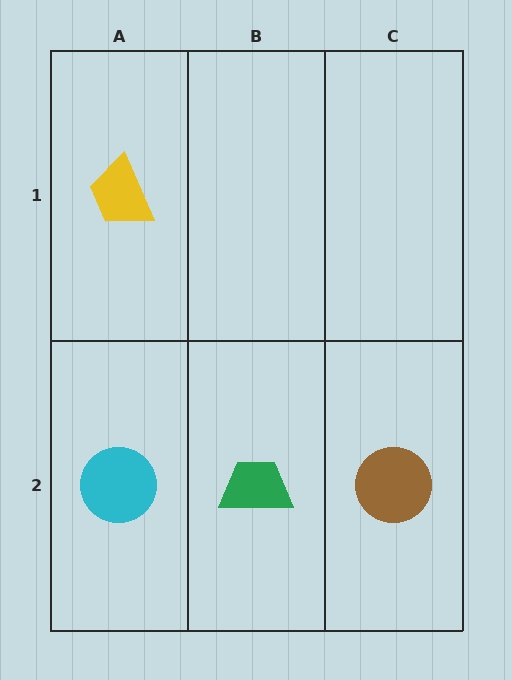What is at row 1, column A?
A yellow trapezoid.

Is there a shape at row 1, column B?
No, that cell is empty.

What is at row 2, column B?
A green trapezoid.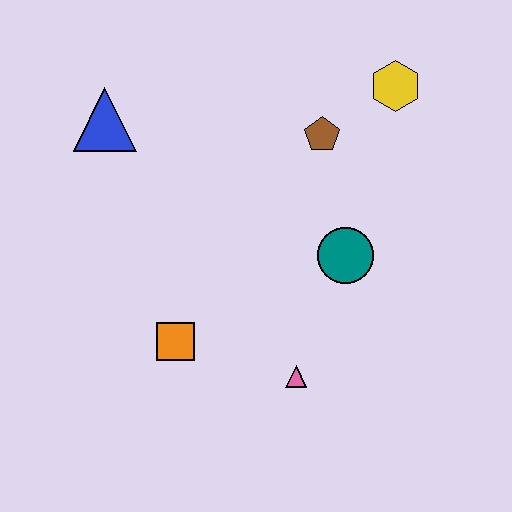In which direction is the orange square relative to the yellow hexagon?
The orange square is below the yellow hexagon.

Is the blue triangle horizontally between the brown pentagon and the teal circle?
No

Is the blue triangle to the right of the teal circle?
No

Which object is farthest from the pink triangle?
The blue triangle is farthest from the pink triangle.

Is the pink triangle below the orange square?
Yes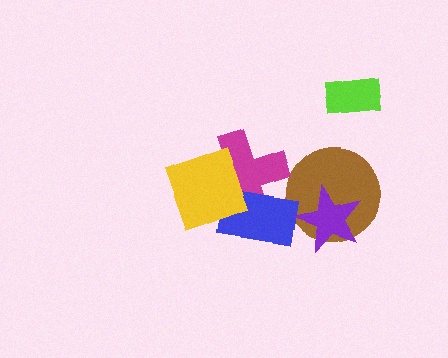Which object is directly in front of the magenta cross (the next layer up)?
The blue rectangle is directly in front of the magenta cross.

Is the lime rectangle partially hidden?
No, no other shape covers it.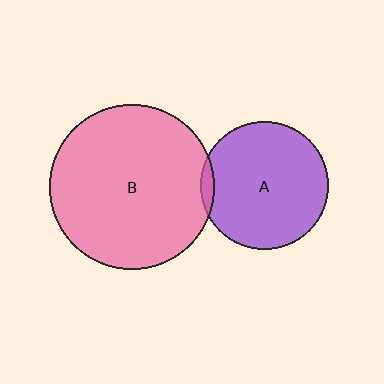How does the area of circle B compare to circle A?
Approximately 1.6 times.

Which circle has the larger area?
Circle B (pink).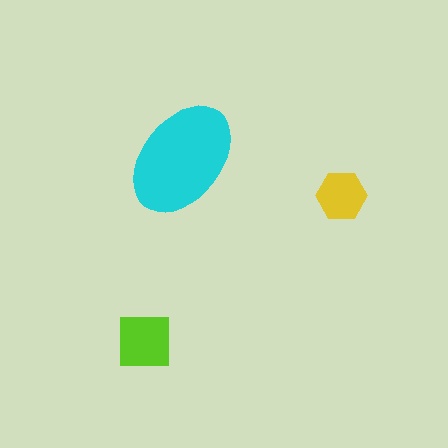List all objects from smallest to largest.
The yellow hexagon, the lime square, the cyan ellipse.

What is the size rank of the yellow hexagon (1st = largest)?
3rd.